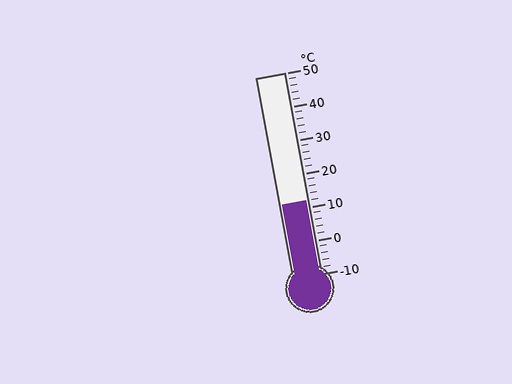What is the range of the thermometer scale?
The thermometer scale ranges from -10°C to 50°C.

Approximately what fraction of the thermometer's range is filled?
The thermometer is filled to approximately 35% of its range.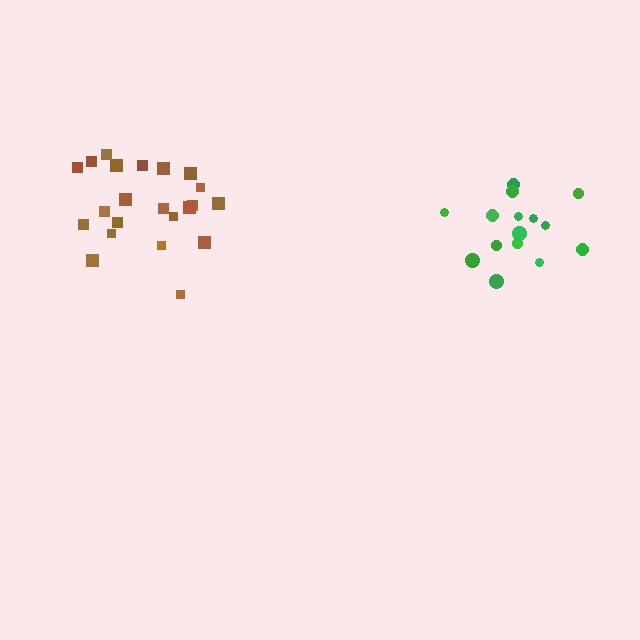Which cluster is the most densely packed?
Green.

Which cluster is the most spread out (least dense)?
Brown.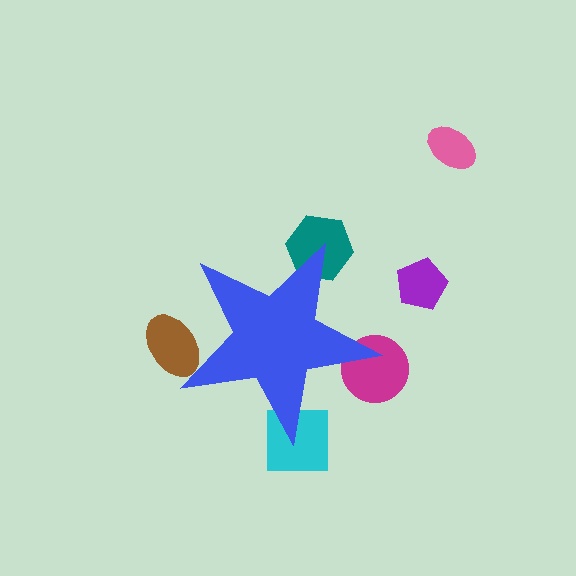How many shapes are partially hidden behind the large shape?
4 shapes are partially hidden.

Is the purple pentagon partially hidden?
No, the purple pentagon is fully visible.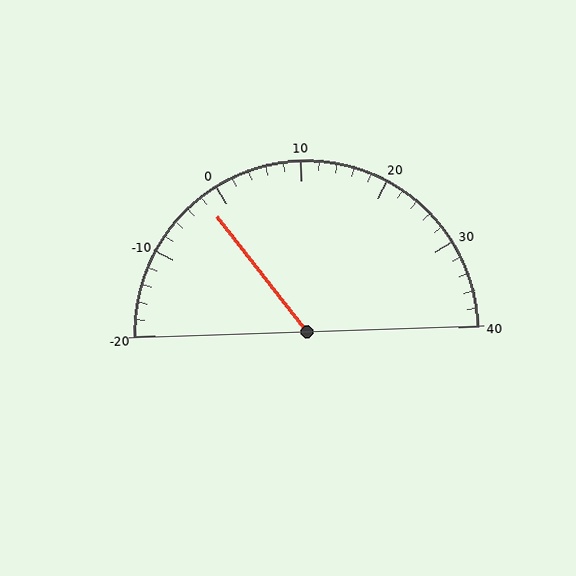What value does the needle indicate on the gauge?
The needle indicates approximately -2.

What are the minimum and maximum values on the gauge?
The gauge ranges from -20 to 40.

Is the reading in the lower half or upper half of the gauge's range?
The reading is in the lower half of the range (-20 to 40).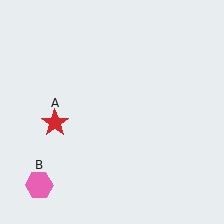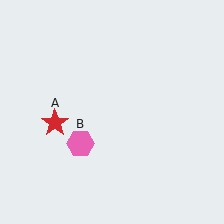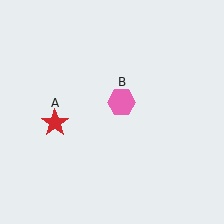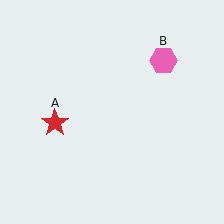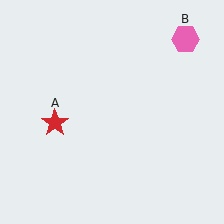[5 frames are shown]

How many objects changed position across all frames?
1 object changed position: pink hexagon (object B).